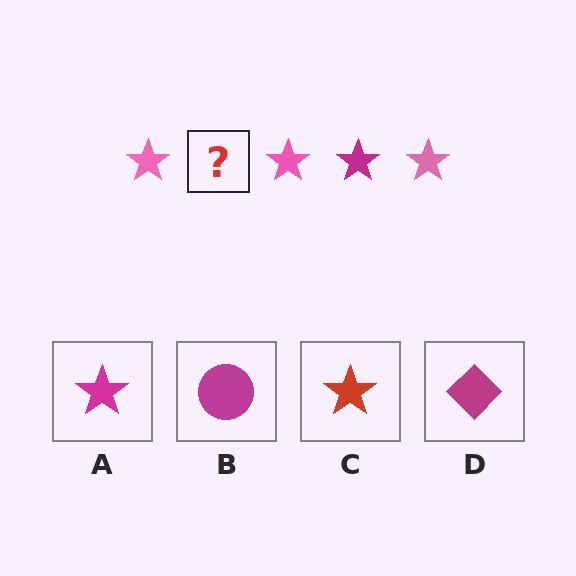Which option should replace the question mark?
Option A.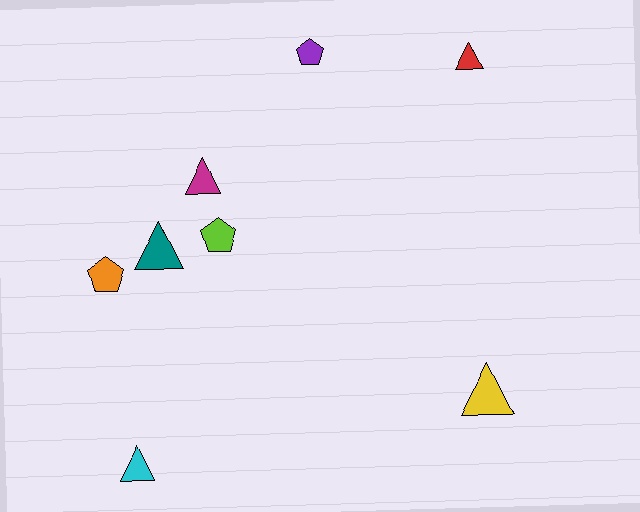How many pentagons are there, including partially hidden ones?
There are 3 pentagons.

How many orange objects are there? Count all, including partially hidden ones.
There is 1 orange object.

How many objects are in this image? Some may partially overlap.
There are 8 objects.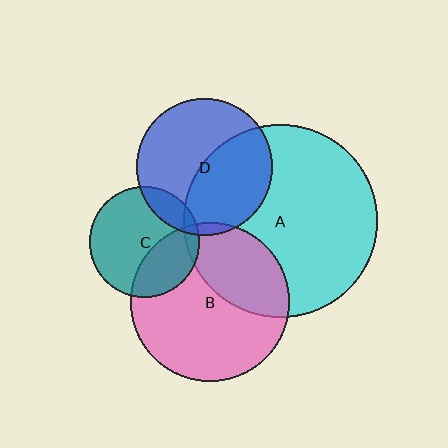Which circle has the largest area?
Circle A (cyan).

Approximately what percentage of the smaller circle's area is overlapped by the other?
Approximately 30%.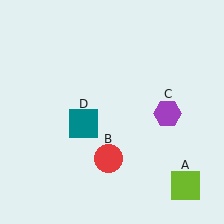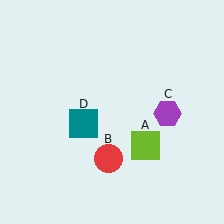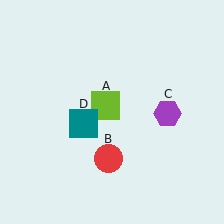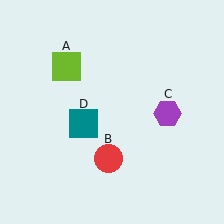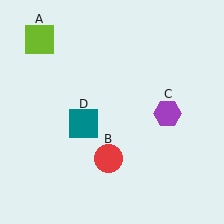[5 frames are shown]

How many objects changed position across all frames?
1 object changed position: lime square (object A).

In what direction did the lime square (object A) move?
The lime square (object A) moved up and to the left.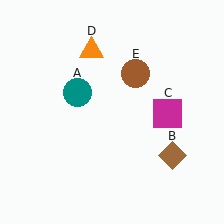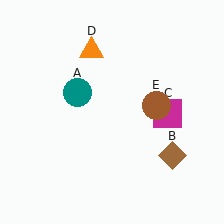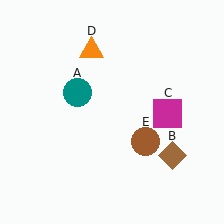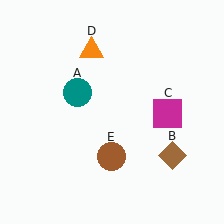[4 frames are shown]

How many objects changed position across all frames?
1 object changed position: brown circle (object E).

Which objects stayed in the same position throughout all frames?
Teal circle (object A) and brown diamond (object B) and magenta square (object C) and orange triangle (object D) remained stationary.